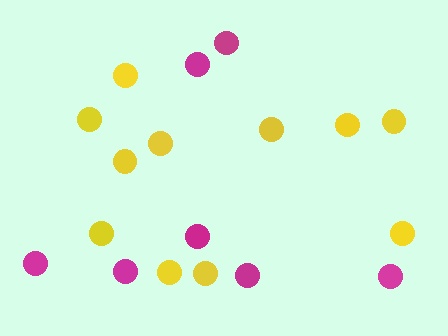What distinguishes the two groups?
There are 2 groups: one group of yellow circles (11) and one group of magenta circles (7).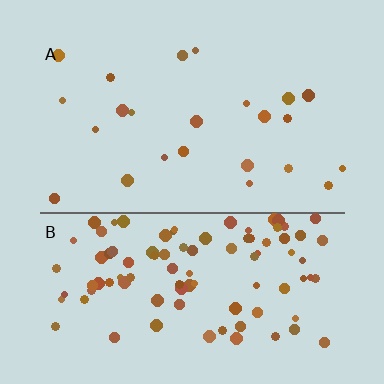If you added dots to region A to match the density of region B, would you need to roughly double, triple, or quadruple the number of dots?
Approximately quadruple.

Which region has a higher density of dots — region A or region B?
B (the bottom).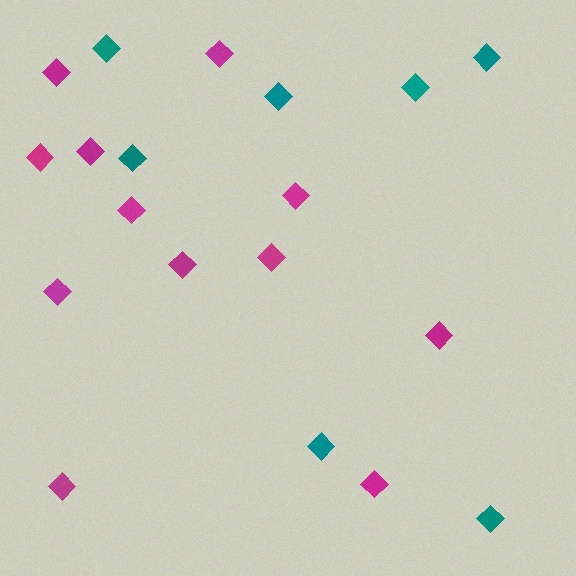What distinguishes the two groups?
There are 2 groups: one group of magenta diamonds (12) and one group of teal diamonds (7).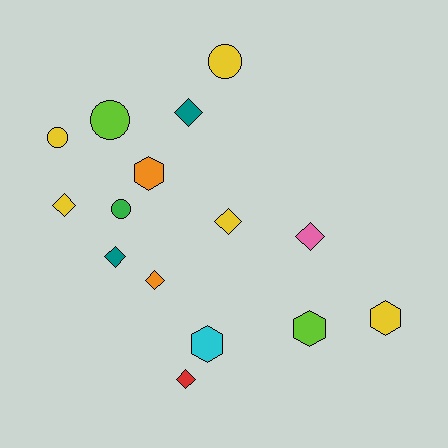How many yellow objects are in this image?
There are 5 yellow objects.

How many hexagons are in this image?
There are 4 hexagons.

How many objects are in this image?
There are 15 objects.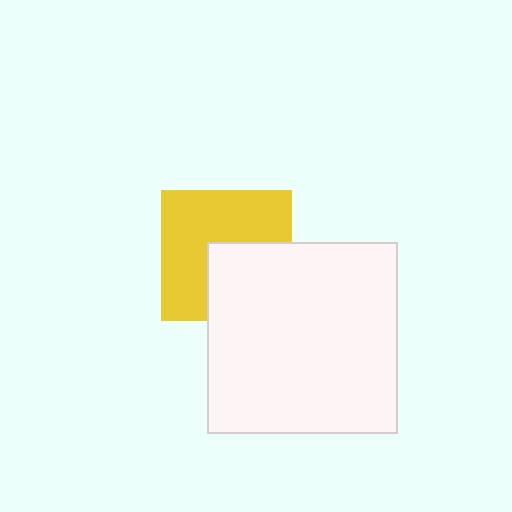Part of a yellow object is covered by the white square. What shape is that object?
It is a square.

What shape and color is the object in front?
The object in front is a white square.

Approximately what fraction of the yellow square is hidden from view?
Roughly 39% of the yellow square is hidden behind the white square.